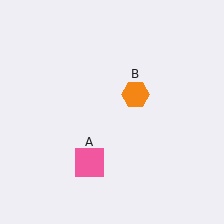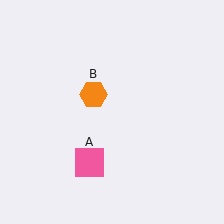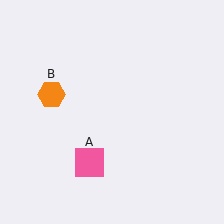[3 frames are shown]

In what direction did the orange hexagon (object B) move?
The orange hexagon (object B) moved left.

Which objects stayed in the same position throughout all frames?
Pink square (object A) remained stationary.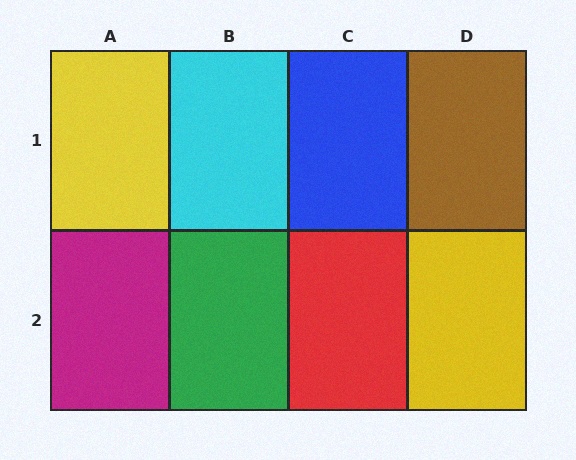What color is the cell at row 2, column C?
Red.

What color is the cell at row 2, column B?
Green.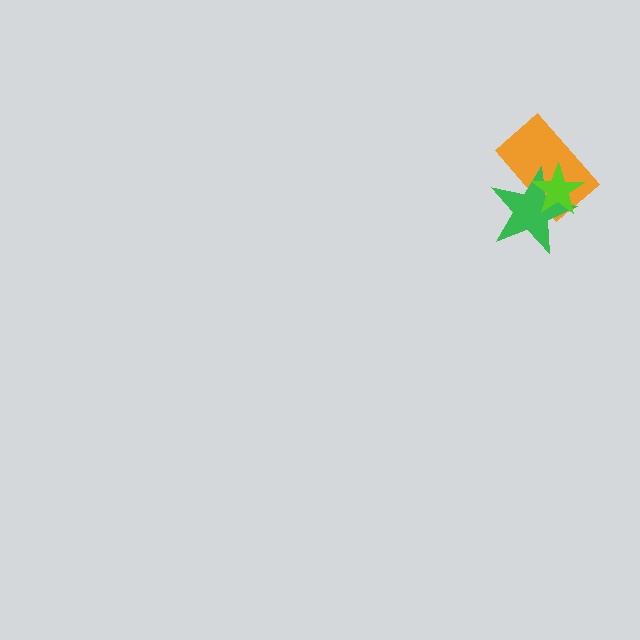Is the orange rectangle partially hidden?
Yes, it is partially covered by another shape.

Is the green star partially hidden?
Yes, it is partially covered by another shape.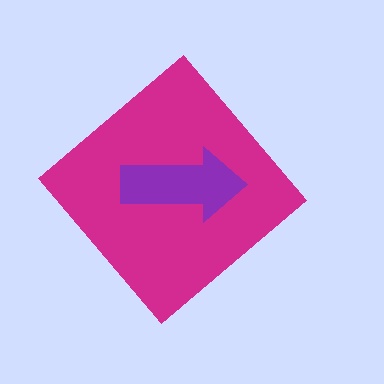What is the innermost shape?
The purple arrow.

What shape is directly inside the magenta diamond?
The purple arrow.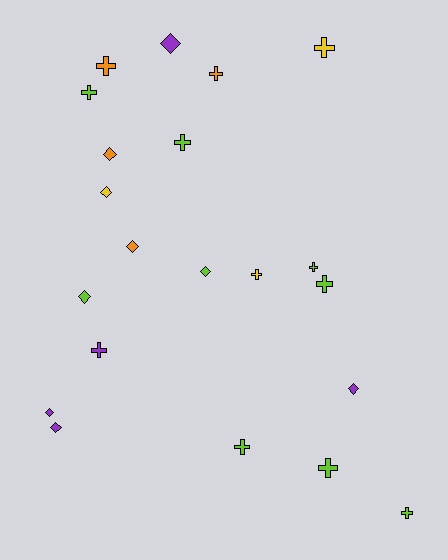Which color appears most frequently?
Lime, with 9 objects.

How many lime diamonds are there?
There are 2 lime diamonds.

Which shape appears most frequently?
Cross, with 12 objects.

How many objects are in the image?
There are 21 objects.